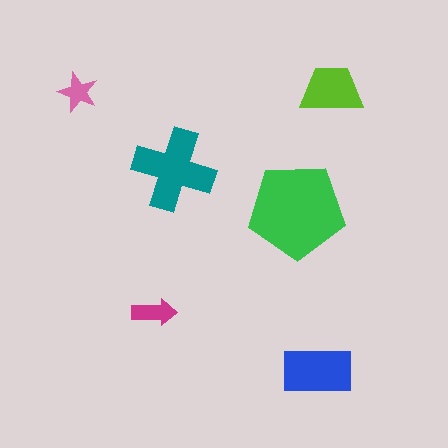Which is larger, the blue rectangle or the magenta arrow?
The blue rectangle.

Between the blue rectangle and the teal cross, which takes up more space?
The teal cross.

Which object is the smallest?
The pink star.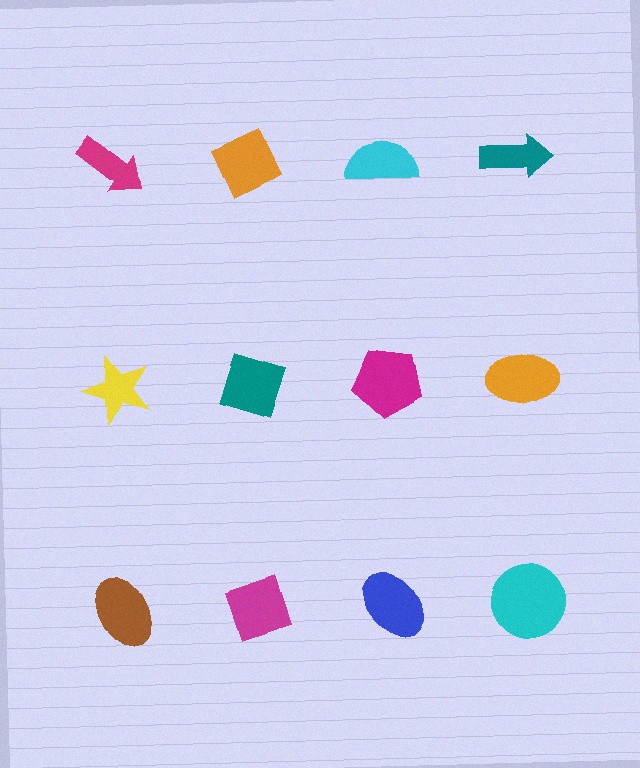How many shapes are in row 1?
4 shapes.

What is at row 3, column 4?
A cyan circle.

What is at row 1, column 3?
A cyan semicircle.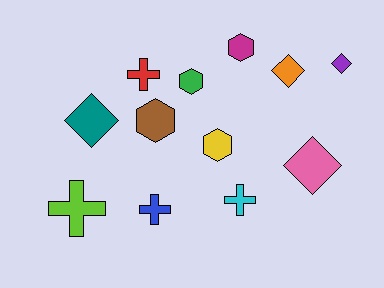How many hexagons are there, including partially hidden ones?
There are 4 hexagons.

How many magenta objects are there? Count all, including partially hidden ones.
There is 1 magenta object.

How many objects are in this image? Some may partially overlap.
There are 12 objects.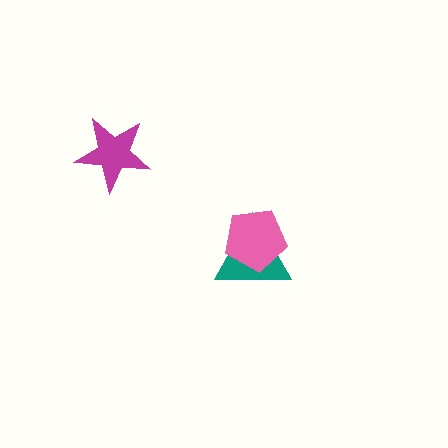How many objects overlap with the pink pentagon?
1 object overlaps with the pink pentagon.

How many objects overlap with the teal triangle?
1 object overlaps with the teal triangle.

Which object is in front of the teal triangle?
The pink pentagon is in front of the teal triangle.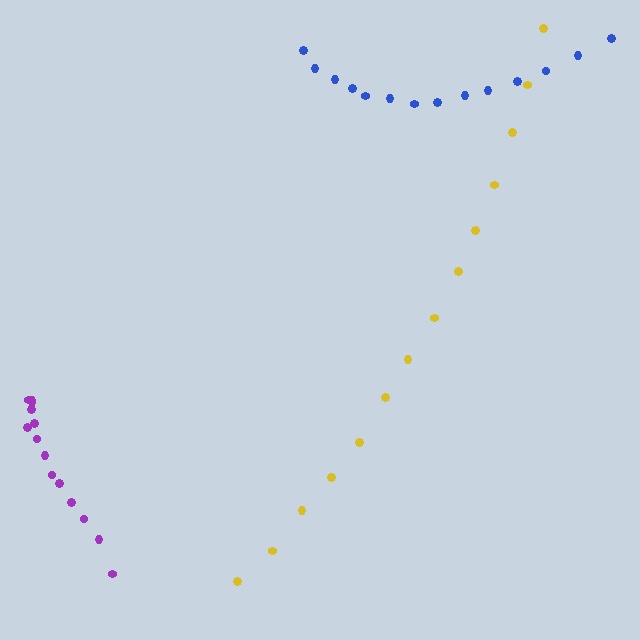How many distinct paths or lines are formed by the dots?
There are 3 distinct paths.